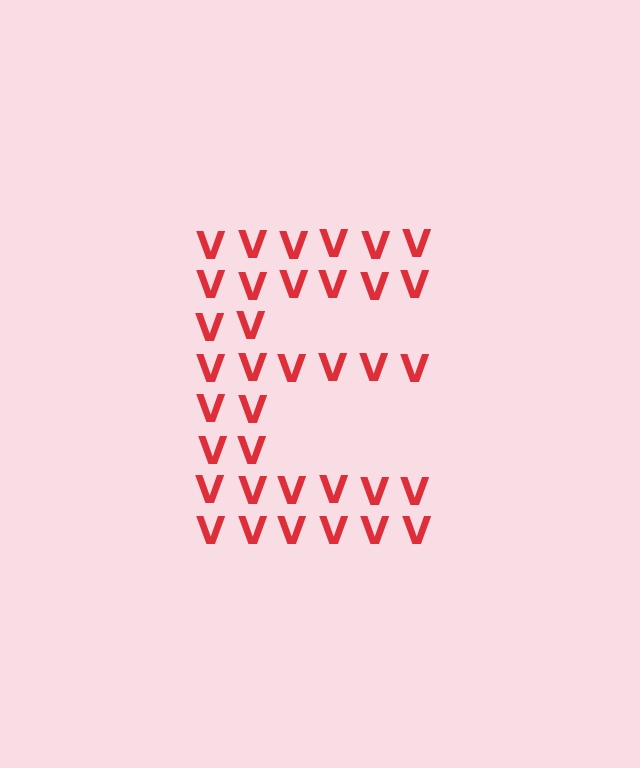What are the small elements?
The small elements are letter V's.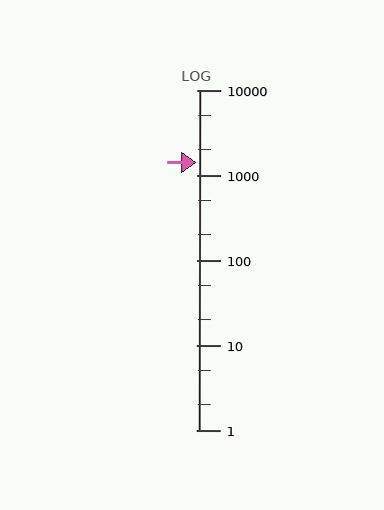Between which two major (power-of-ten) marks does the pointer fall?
The pointer is between 1000 and 10000.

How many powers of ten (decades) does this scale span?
The scale spans 4 decades, from 1 to 10000.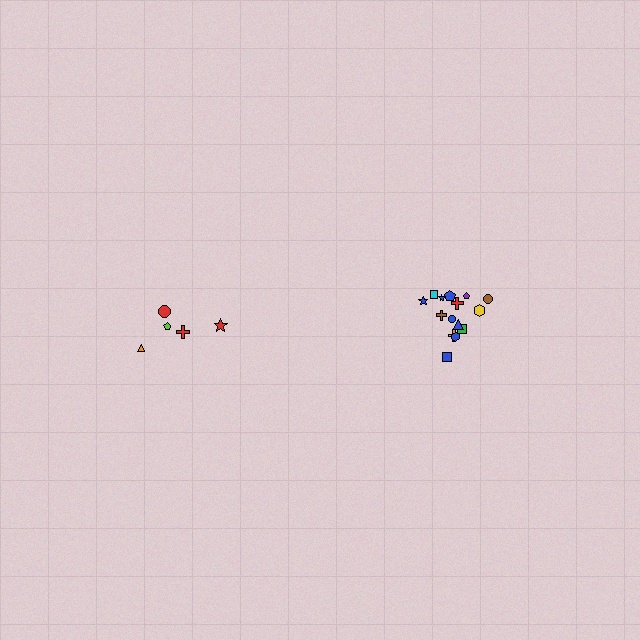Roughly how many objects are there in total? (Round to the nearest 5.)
Roughly 20 objects in total.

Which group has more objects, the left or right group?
The right group.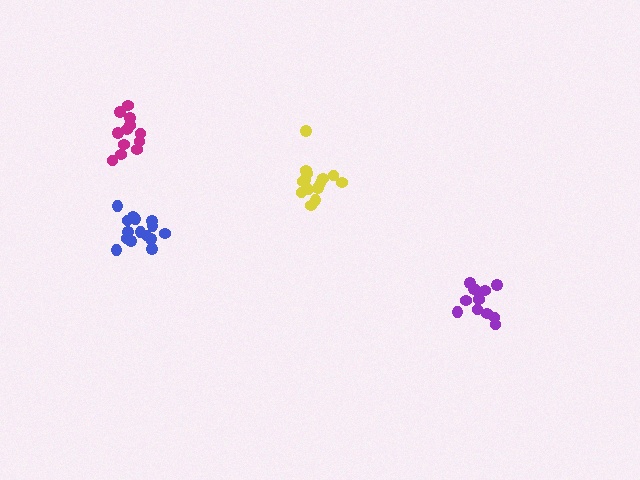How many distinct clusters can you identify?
There are 4 distinct clusters.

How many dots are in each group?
Group 1: 14 dots, Group 2: 12 dots, Group 3: 12 dots, Group 4: 15 dots (53 total).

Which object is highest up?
The magenta cluster is topmost.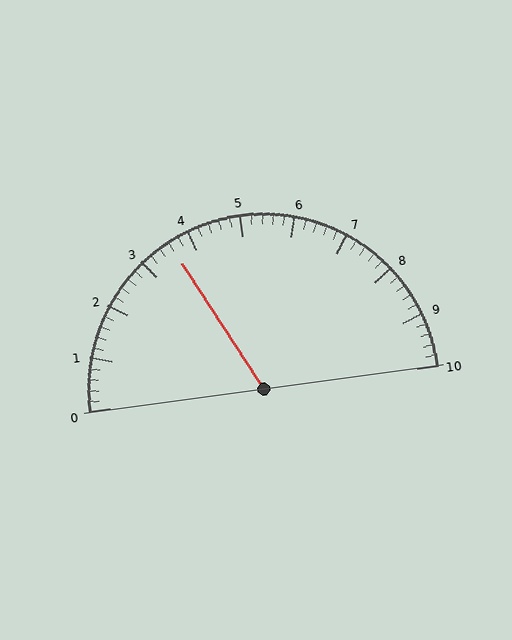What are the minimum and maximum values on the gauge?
The gauge ranges from 0 to 10.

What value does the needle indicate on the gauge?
The needle indicates approximately 3.6.